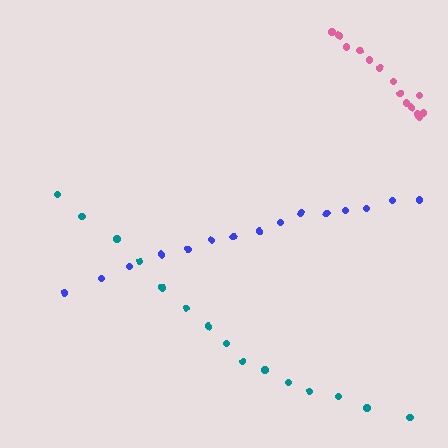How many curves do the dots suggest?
There are 3 distinct paths.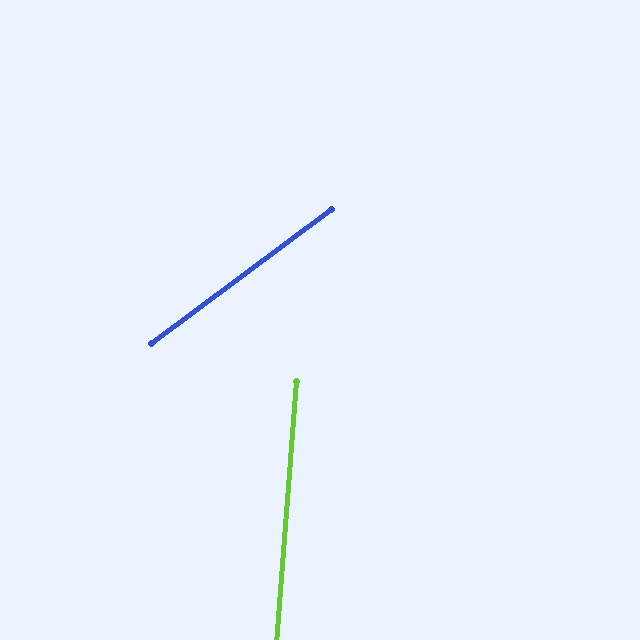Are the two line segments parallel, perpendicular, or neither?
Neither parallel nor perpendicular — they differ by about 49°.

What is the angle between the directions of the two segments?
Approximately 49 degrees.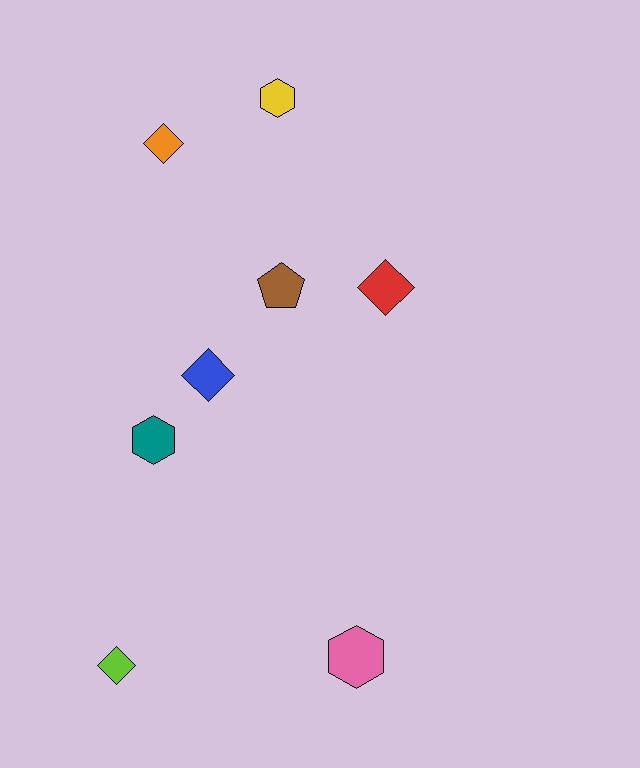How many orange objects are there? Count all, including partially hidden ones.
There is 1 orange object.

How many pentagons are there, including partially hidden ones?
There is 1 pentagon.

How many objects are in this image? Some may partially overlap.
There are 8 objects.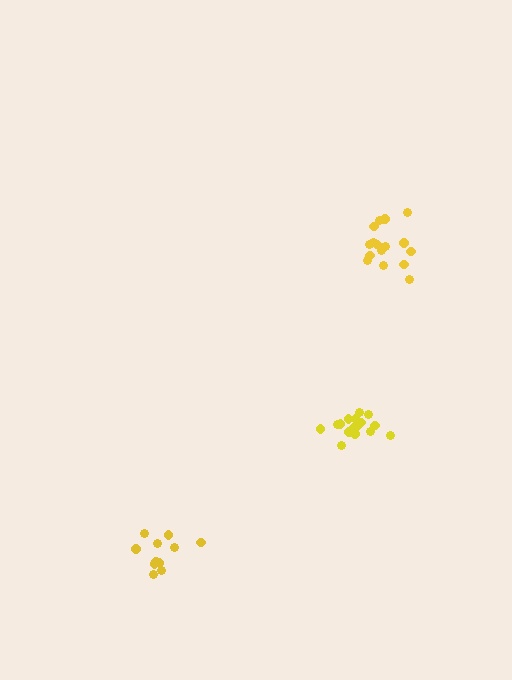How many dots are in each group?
Group 1: 11 dots, Group 2: 17 dots, Group 3: 16 dots (44 total).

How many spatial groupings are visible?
There are 3 spatial groupings.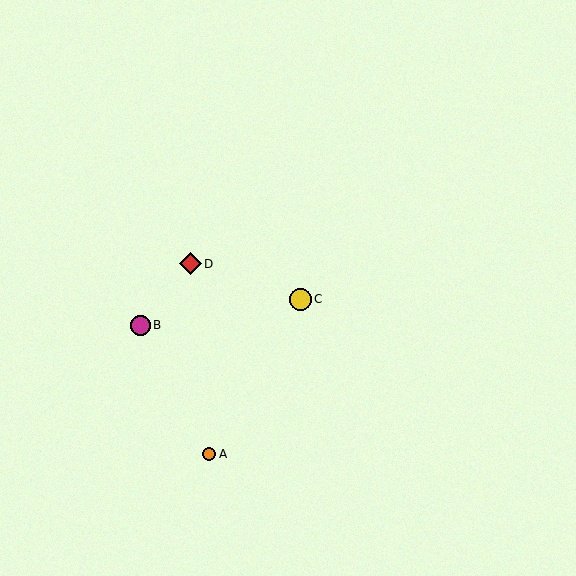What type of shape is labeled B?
Shape B is a magenta circle.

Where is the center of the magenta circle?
The center of the magenta circle is at (140, 325).